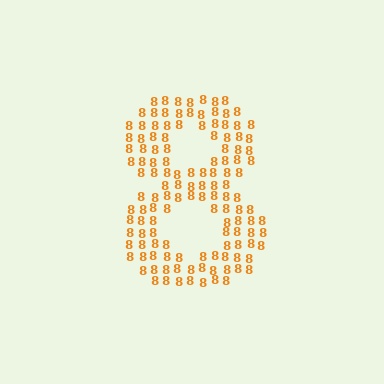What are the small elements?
The small elements are digit 8's.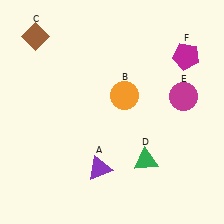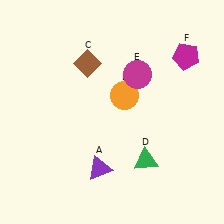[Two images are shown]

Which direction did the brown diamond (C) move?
The brown diamond (C) moved right.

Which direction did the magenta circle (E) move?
The magenta circle (E) moved left.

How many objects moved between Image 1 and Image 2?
2 objects moved between the two images.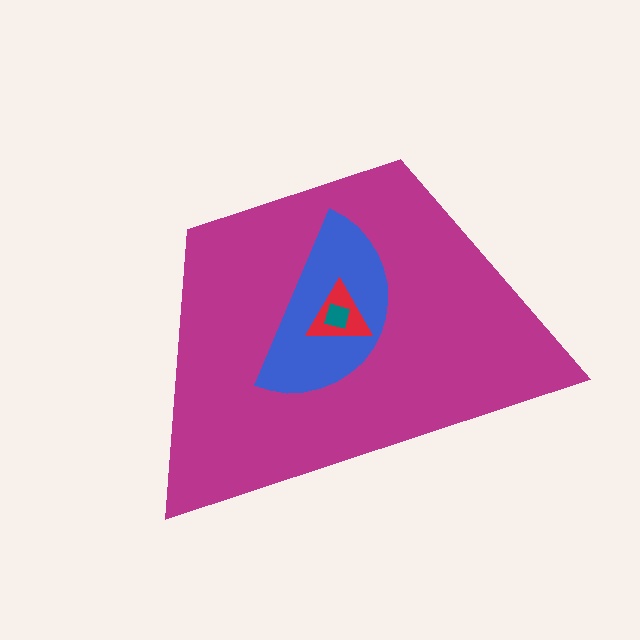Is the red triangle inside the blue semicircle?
Yes.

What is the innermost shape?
The teal diamond.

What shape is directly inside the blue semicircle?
The red triangle.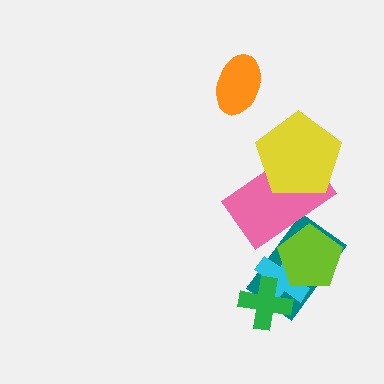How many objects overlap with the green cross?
2 objects overlap with the green cross.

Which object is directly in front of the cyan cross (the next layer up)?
The lime pentagon is directly in front of the cyan cross.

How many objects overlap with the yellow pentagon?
1 object overlaps with the yellow pentagon.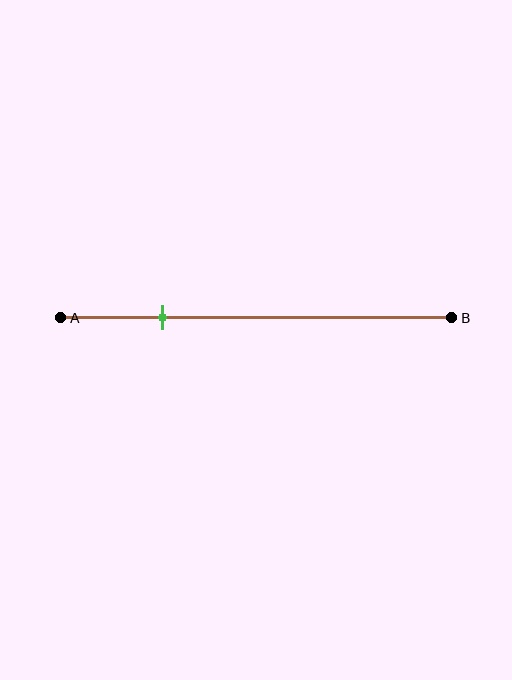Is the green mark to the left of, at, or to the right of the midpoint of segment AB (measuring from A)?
The green mark is to the left of the midpoint of segment AB.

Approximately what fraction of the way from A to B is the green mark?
The green mark is approximately 25% of the way from A to B.